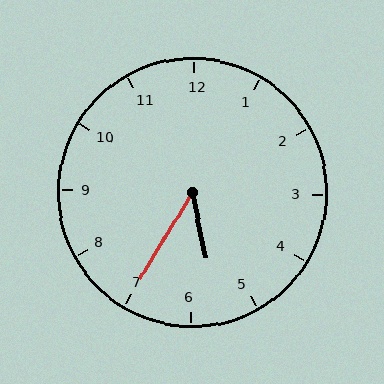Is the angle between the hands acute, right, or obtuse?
It is acute.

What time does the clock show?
5:35.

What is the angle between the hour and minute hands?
Approximately 42 degrees.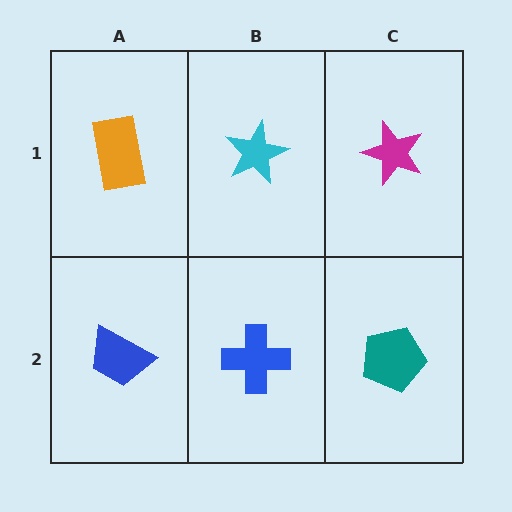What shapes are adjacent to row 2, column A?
An orange rectangle (row 1, column A), a blue cross (row 2, column B).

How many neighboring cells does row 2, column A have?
2.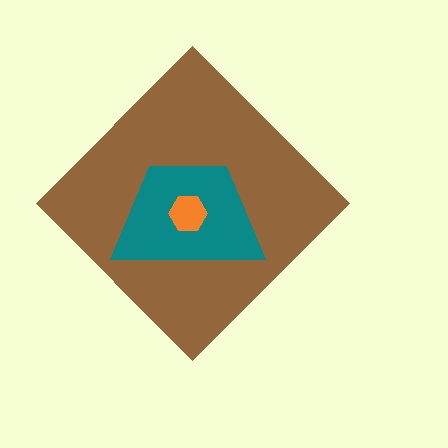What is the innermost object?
The orange hexagon.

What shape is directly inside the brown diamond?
The teal trapezoid.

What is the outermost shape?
The brown diamond.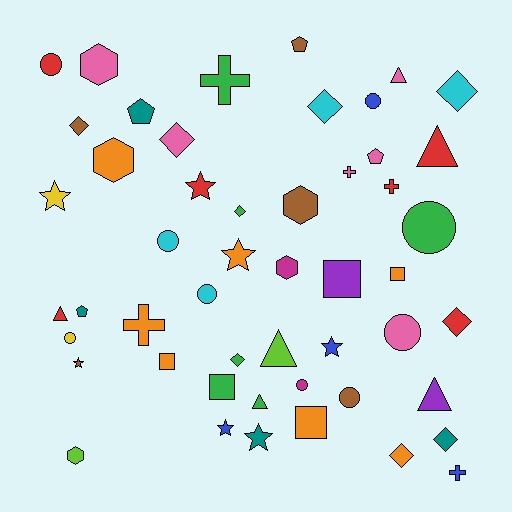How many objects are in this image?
There are 50 objects.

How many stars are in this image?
There are 7 stars.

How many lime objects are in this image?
There are 2 lime objects.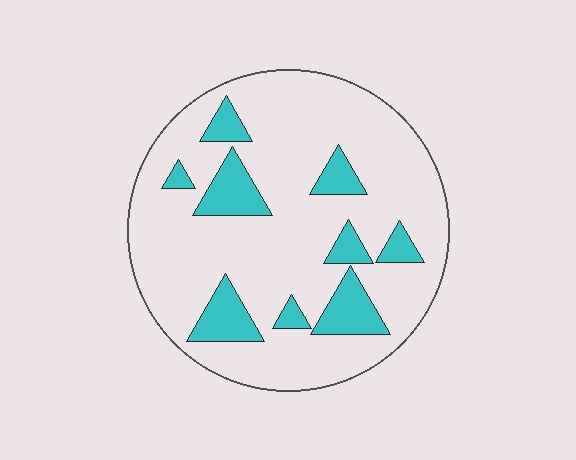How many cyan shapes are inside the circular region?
9.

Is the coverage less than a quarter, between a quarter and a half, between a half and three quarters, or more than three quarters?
Less than a quarter.